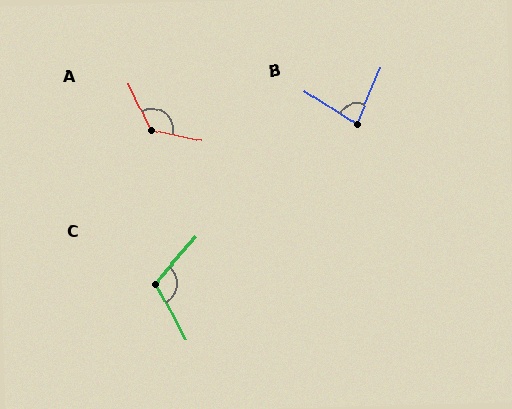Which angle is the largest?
A, at approximately 127 degrees.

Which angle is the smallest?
B, at approximately 79 degrees.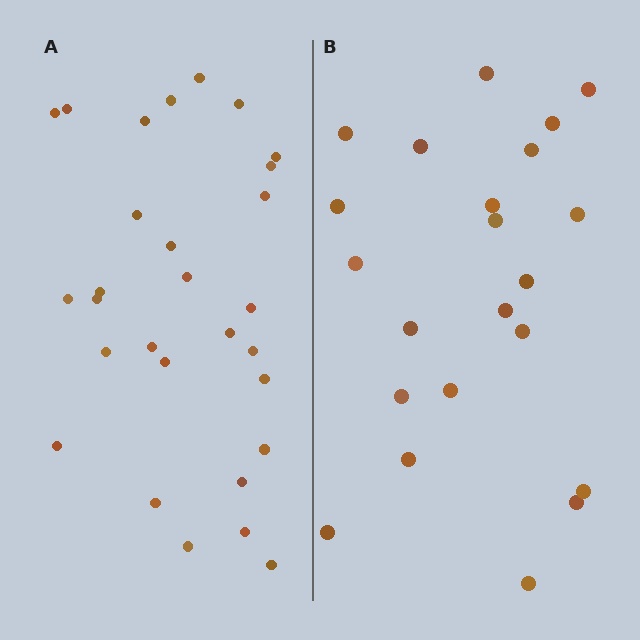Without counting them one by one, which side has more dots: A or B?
Region A (the left region) has more dots.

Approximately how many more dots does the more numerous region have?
Region A has roughly 8 or so more dots than region B.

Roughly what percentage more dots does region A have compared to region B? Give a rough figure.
About 30% more.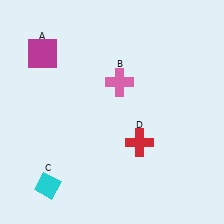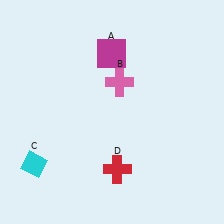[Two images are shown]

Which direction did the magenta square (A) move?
The magenta square (A) moved right.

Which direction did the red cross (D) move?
The red cross (D) moved down.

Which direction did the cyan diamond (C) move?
The cyan diamond (C) moved up.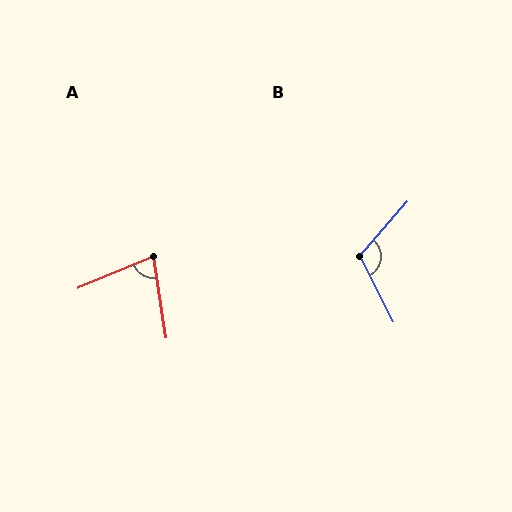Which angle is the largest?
B, at approximately 111 degrees.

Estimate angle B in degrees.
Approximately 111 degrees.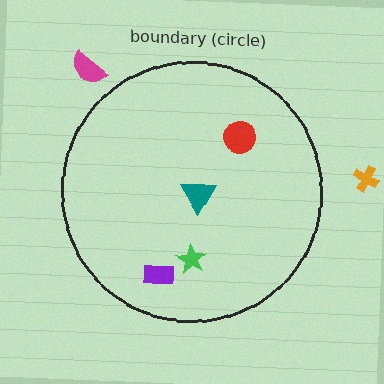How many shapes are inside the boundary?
4 inside, 2 outside.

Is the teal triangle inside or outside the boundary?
Inside.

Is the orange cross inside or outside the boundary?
Outside.